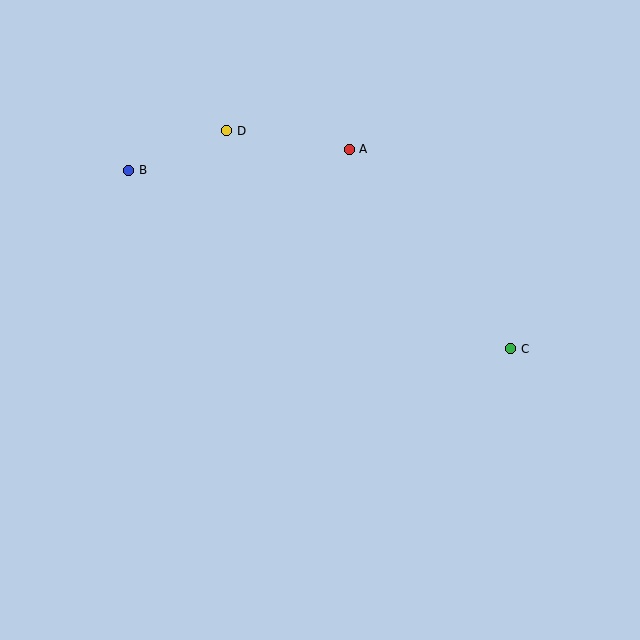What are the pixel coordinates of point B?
Point B is at (129, 170).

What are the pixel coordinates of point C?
Point C is at (511, 349).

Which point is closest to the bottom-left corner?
Point B is closest to the bottom-left corner.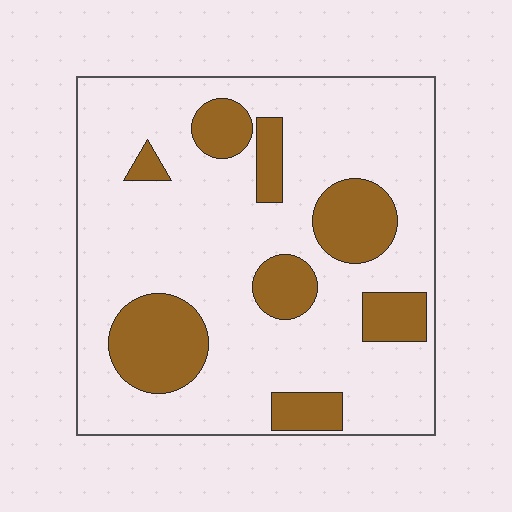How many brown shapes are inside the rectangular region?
8.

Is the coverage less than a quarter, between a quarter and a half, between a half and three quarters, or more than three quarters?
Less than a quarter.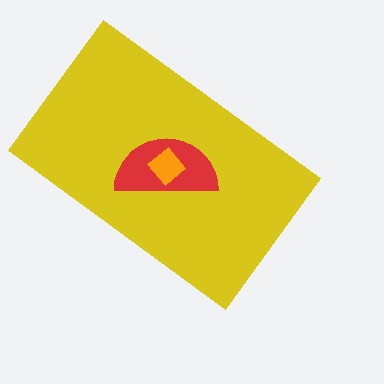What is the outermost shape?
The yellow rectangle.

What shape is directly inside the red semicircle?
The orange diamond.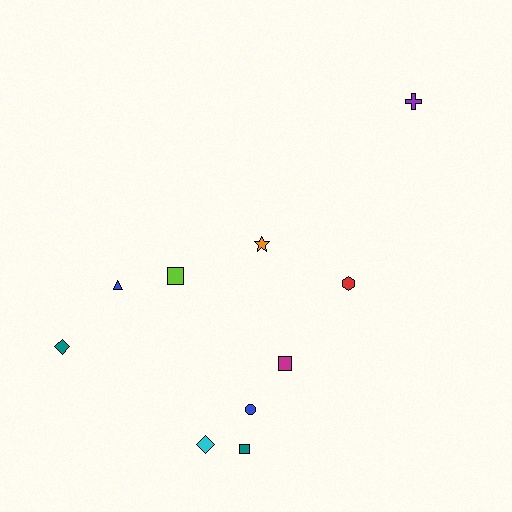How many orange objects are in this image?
There is 1 orange object.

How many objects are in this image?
There are 10 objects.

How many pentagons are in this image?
There are no pentagons.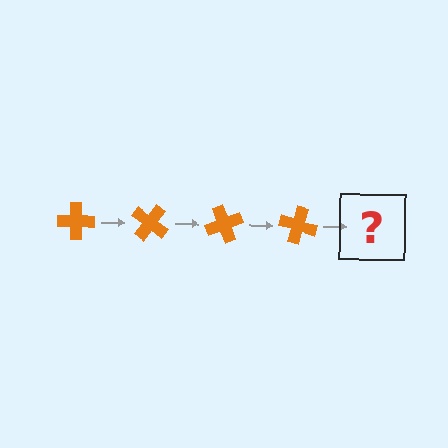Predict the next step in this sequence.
The next step is an orange cross rotated 140 degrees.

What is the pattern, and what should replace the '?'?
The pattern is that the cross rotates 35 degrees each step. The '?' should be an orange cross rotated 140 degrees.